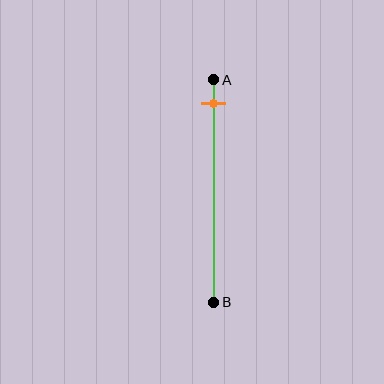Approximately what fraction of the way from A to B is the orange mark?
The orange mark is approximately 10% of the way from A to B.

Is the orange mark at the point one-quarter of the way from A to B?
No, the mark is at about 10% from A, not at the 25% one-quarter point.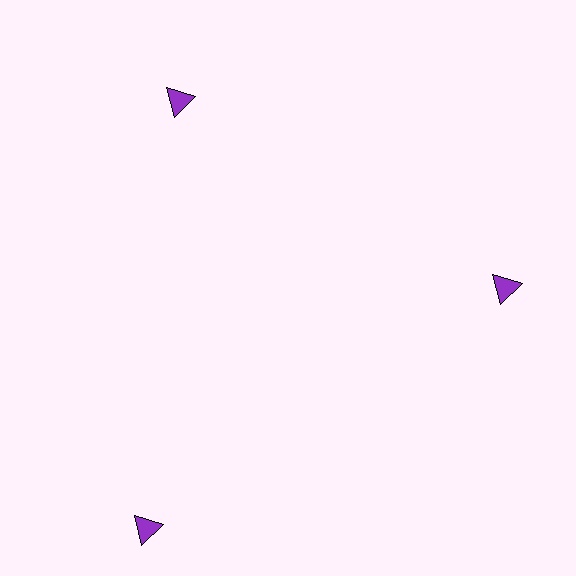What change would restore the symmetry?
The symmetry would be restored by moving it inward, back onto the ring so that all 3 triangles sit at equal angles and equal distance from the center.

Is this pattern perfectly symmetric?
No. The 3 purple triangles are arranged in a ring, but one element near the 7 o'clock position is pushed outward from the center, breaking the 3-fold rotational symmetry.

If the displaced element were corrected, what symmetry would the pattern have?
It would have 3-fold rotational symmetry — the pattern would map onto itself every 120 degrees.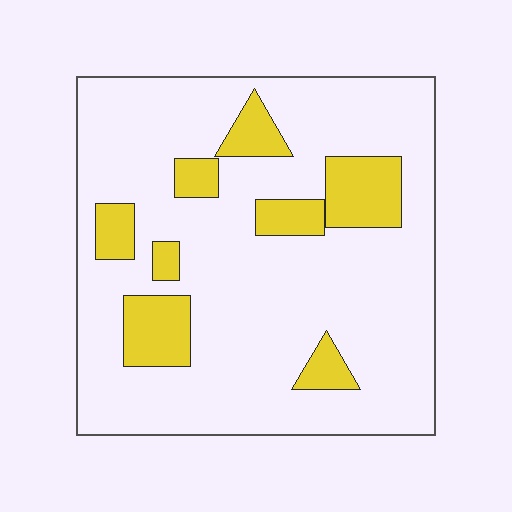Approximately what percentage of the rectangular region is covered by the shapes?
Approximately 20%.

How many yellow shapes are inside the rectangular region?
8.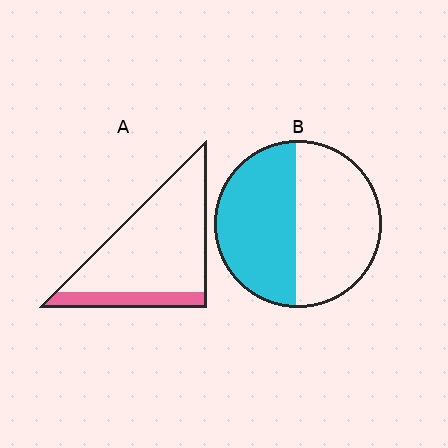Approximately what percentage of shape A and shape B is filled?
A is approximately 20% and B is approximately 50%.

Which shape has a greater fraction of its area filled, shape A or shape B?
Shape B.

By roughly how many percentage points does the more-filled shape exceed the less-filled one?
By roughly 30 percentage points (B over A).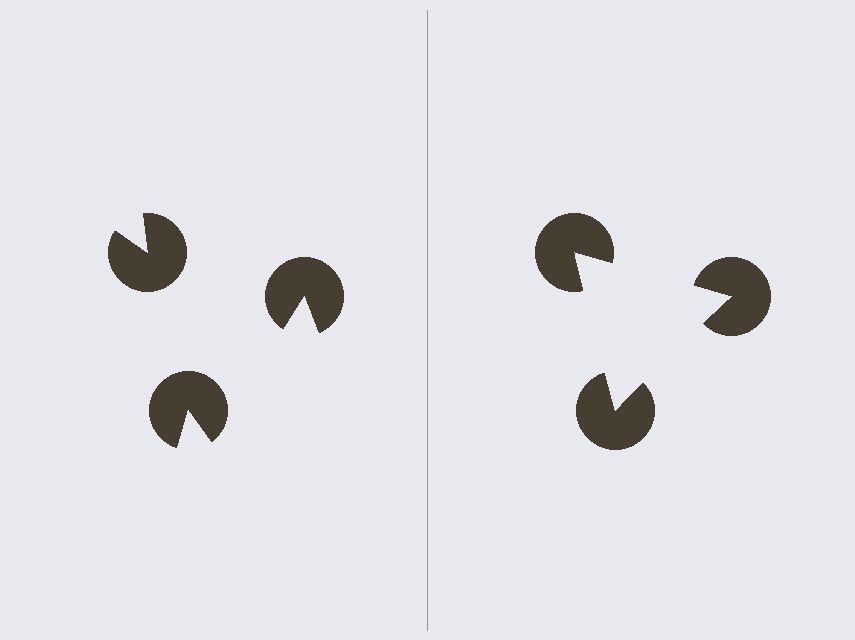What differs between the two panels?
The pac-man discs are positioned identically on both sides; only the wedge orientations differ. On the right they align to a triangle; on the left they are misaligned.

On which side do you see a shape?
An illusory triangle appears on the right side. On the left side the wedge cuts are rotated, so no coherent shape forms.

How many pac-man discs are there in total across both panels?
6 — 3 on each side.